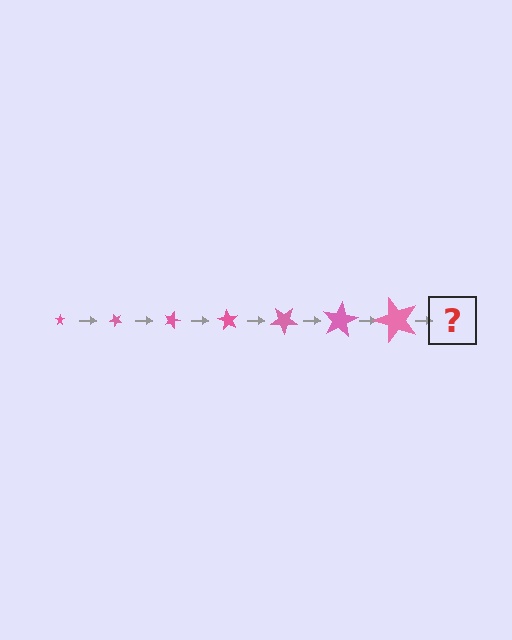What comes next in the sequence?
The next element should be a star, larger than the previous one and rotated 315 degrees from the start.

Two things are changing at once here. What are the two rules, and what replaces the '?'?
The two rules are that the star grows larger each step and it rotates 45 degrees each step. The '?' should be a star, larger than the previous one and rotated 315 degrees from the start.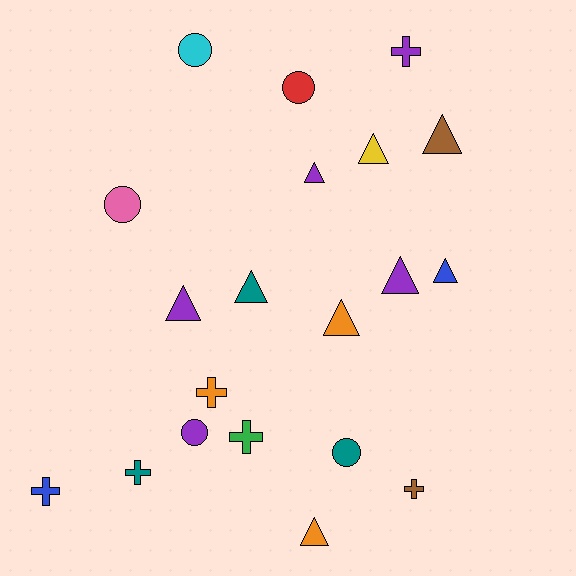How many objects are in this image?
There are 20 objects.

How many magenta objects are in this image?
There are no magenta objects.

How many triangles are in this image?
There are 9 triangles.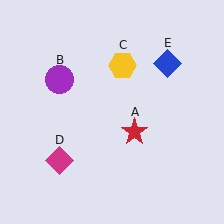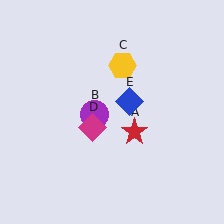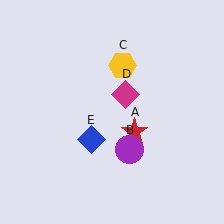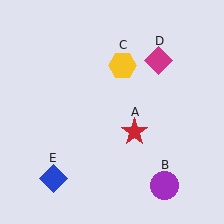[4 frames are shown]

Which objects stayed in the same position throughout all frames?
Red star (object A) and yellow hexagon (object C) remained stationary.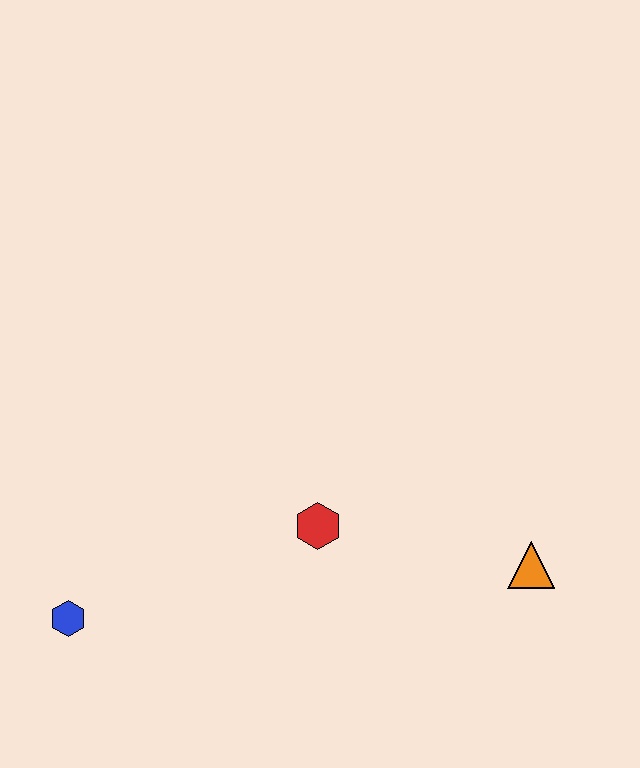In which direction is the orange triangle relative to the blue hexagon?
The orange triangle is to the right of the blue hexagon.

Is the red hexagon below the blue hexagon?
No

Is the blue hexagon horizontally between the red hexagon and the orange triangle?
No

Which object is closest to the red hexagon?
The orange triangle is closest to the red hexagon.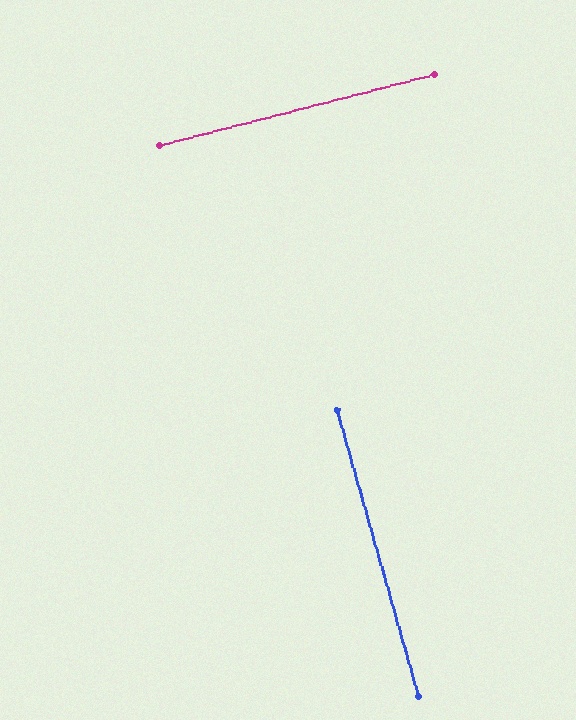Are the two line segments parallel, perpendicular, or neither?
Perpendicular — they meet at approximately 88°.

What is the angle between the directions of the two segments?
Approximately 88 degrees.